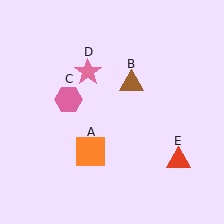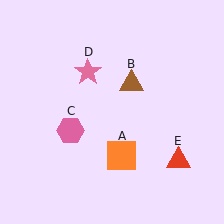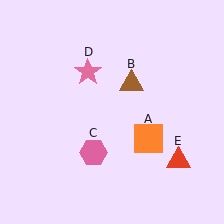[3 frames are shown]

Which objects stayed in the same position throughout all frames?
Brown triangle (object B) and pink star (object D) and red triangle (object E) remained stationary.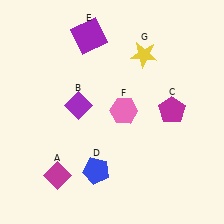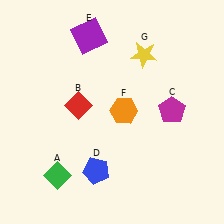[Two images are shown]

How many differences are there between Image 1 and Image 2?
There are 3 differences between the two images.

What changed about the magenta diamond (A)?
In Image 1, A is magenta. In Image 2, it changed to green.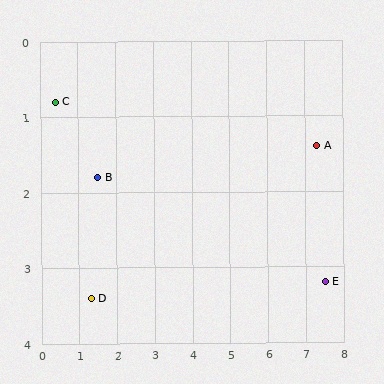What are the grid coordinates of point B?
Point B is at approximately (1.5, 1.8).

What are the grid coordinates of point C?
Point C is at approximately (0.4, 0.8).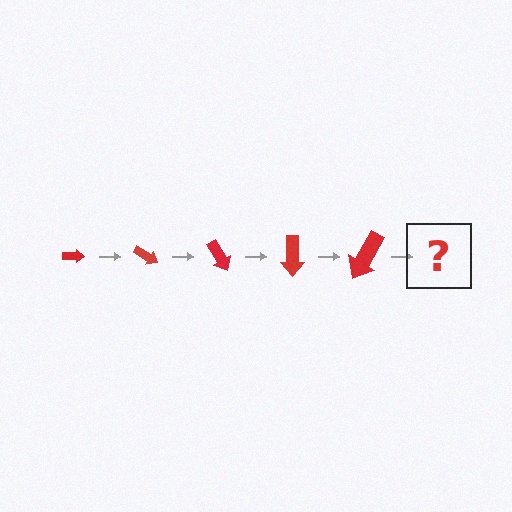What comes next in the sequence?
The next element should be an arrow, larger than the previous one and rotated 150 degrees from the start.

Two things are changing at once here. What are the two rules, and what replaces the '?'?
The two rules are that the arrow grows larger each step and it rotates 30 degrees each step. The '?' should be an arrow, larger than the previous one and rotated 150 degrees from the start.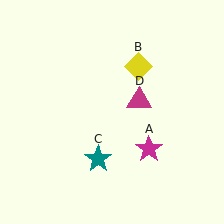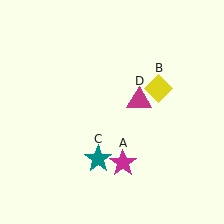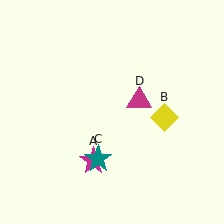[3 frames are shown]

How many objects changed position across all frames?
2 objects changed position: magenta star (object A), yellow diamond (object B).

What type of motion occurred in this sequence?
The magenta star (object A), yellow diamond (object B) rotated clockwise around the center of the scene.